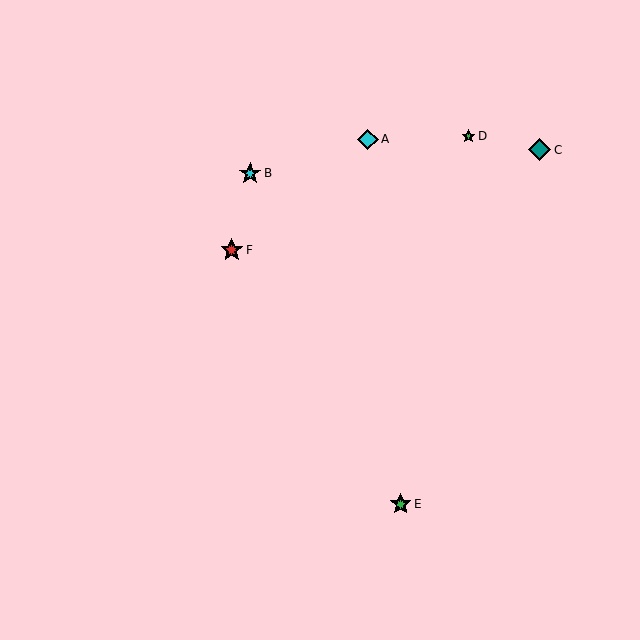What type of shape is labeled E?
Shape E is a green star.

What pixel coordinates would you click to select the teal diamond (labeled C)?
Click at (540, 150) to select the teal diamond C.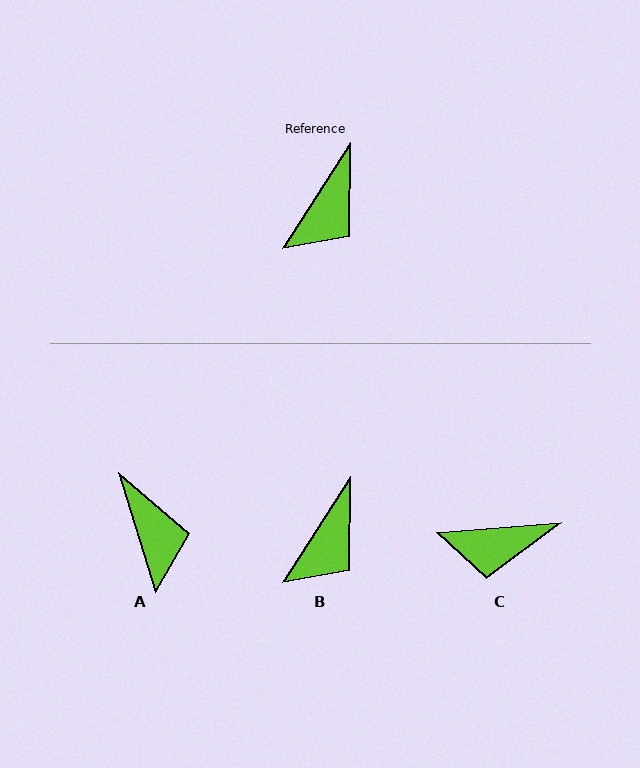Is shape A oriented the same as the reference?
No, it is off by about 50 degrees.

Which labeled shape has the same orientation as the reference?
B.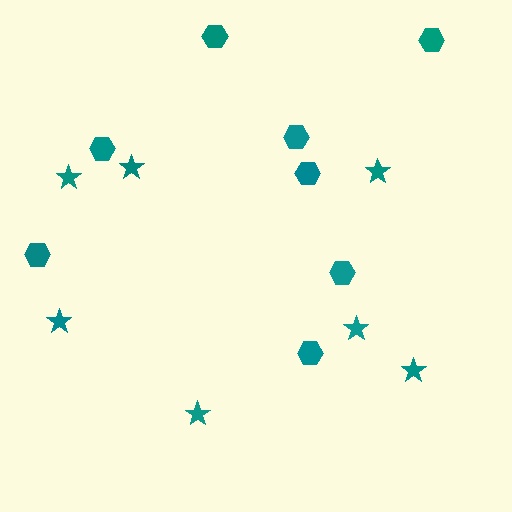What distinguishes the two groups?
There are 2 groups: one group of stars (7) and one group of hexagons (8).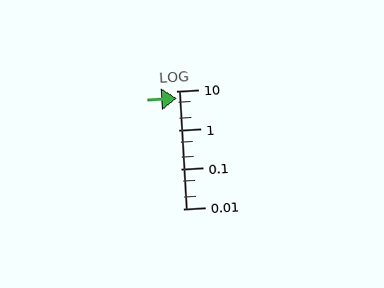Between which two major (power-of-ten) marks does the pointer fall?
The pointer is between 1 and 10.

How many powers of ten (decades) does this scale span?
The scale spans 3 decades, from 0.01 to 10.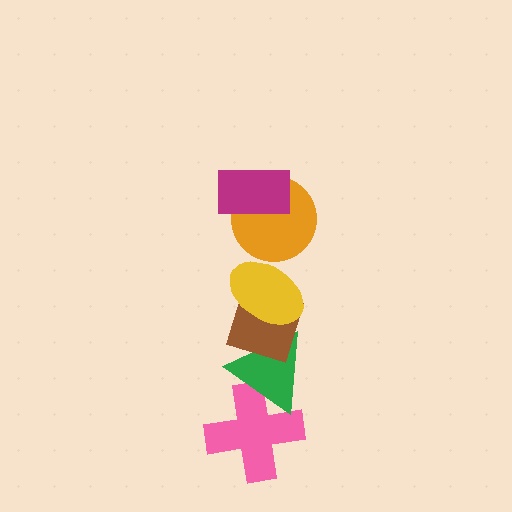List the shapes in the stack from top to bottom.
From top to bottom: the magenta rectangle, the orange circle, the yellow ellipse, the brown diamond, the green triangle, the pink cross.